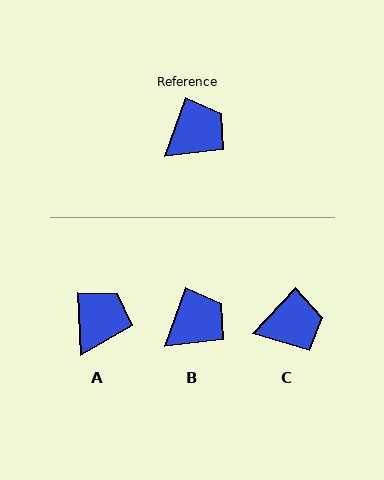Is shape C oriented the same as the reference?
No, it is off by about 24 degrees.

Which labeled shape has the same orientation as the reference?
B.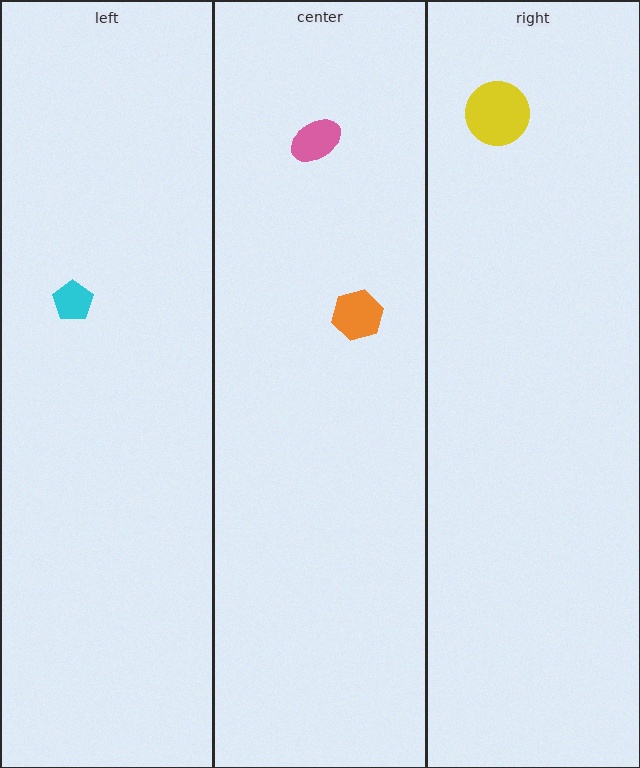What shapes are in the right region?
The yellow circle.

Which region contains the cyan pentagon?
The left region.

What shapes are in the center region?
The orange hexagon, the pink ellipse.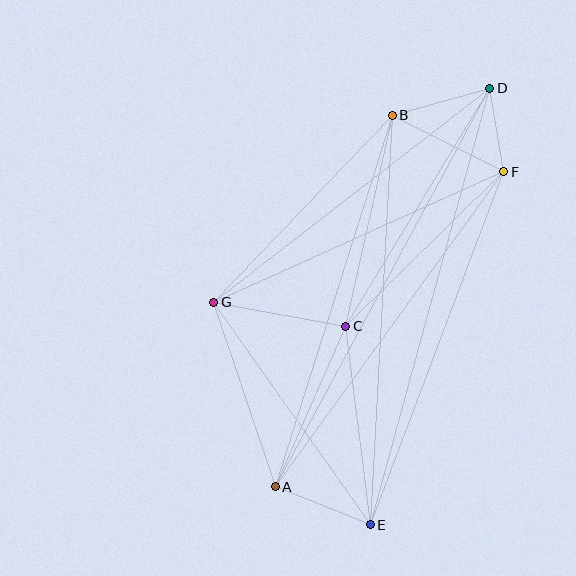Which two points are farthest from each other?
Points A and D are farthest from each other.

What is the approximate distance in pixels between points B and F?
The distance between B and F is approximately 125 pixels.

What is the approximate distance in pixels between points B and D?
The distance between B and D is approximately 101 pixels.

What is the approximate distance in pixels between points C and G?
The distance between C and G is approximately 134 pixels.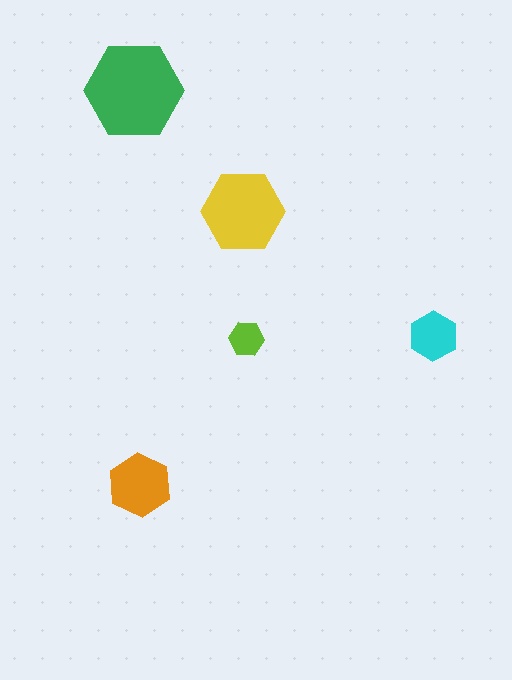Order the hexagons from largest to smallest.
the green one, the yellow one, the orange one, the cyan one, the lime one.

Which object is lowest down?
The orange hexagon is bottommost.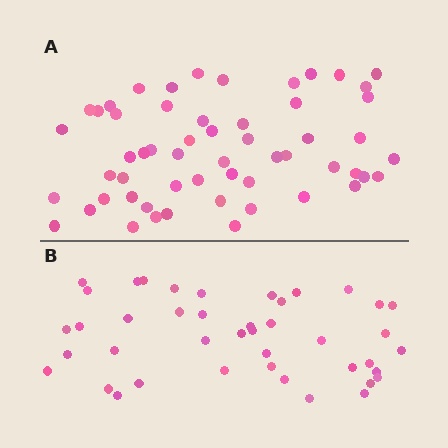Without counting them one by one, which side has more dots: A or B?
Region A (the top region) has more dots.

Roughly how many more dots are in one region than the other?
Region A has approximately 15 more dots than region B.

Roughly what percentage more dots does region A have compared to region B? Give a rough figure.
About 35% more.